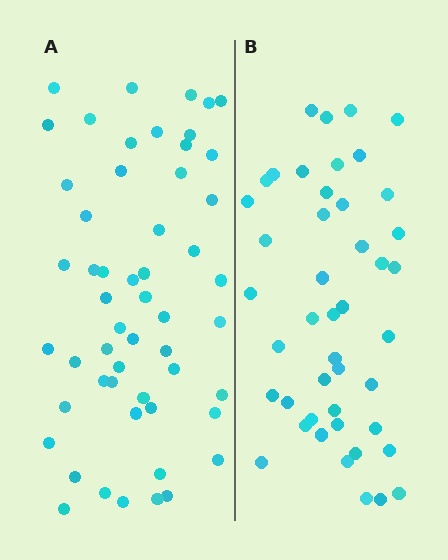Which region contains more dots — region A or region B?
Region A (the left region) has more dots.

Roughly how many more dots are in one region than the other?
Region A has roughly 8 or so more dots than region B.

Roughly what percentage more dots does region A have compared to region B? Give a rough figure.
About 20% more.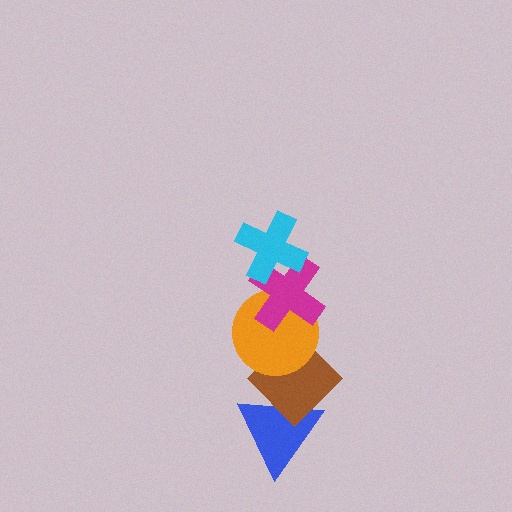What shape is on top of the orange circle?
The magenta cross is on top of the orange circle.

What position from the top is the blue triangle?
The blue triangle is 5th from the top.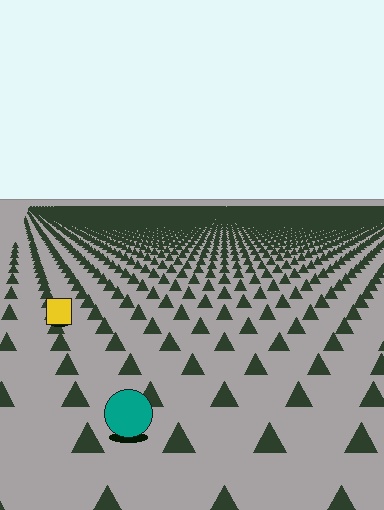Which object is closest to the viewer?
The teal circle is closest. The texture marks near it are larger and more spread out.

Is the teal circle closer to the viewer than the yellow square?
Yes. The teal circle is closer — you can tell from the texture gradient: the ground texture is coarser near it.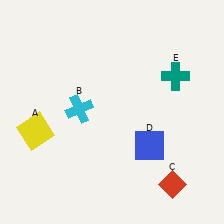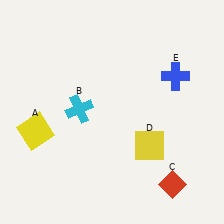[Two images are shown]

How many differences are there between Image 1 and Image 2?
There are 2 differences between the two images.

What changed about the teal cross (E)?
In Image 1, E is teal. In Image 2, it changed to blue.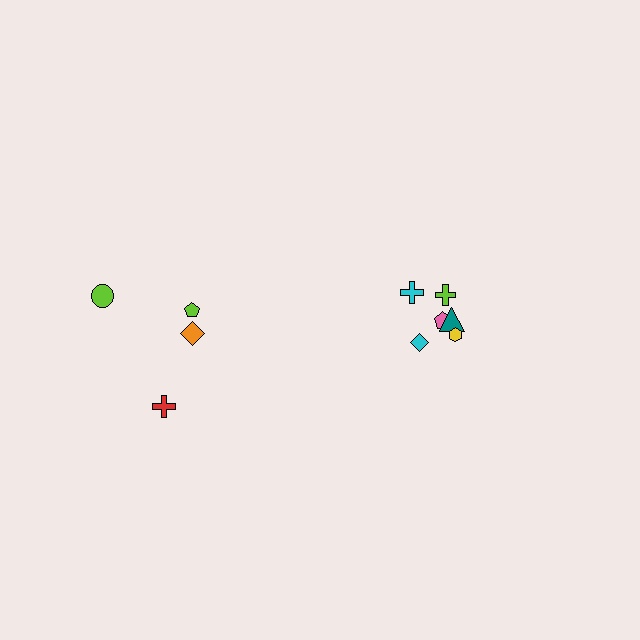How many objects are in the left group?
There are 4 objects.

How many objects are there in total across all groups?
There are 10 objects.